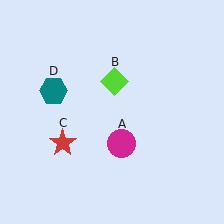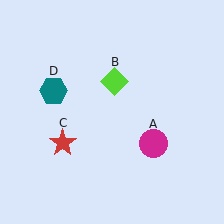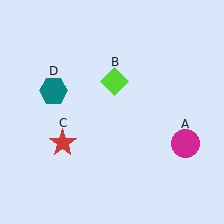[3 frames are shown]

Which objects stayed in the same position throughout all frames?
Lime diamond (object B) and red star (object C) and teal hexagon (object D) remained stationary.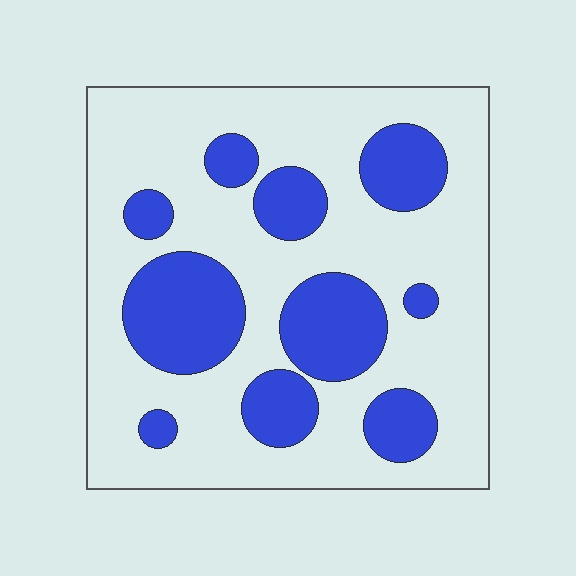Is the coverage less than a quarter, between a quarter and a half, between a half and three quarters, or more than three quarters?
Between a quarter and a half.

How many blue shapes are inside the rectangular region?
10.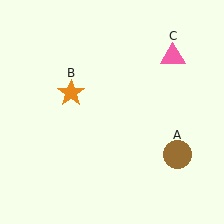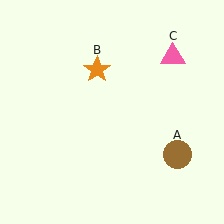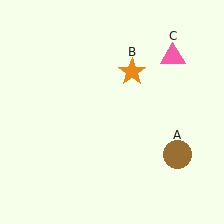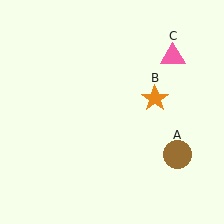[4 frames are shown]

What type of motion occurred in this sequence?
The orange star (object B) rotated clockwise around the center of the scene.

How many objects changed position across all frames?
1 object changed position: orange star (object B).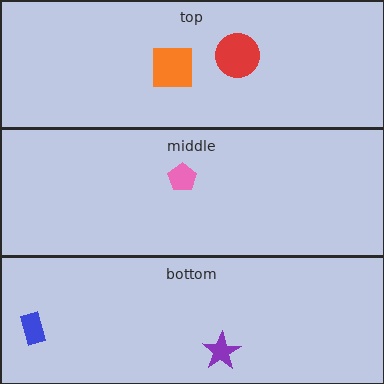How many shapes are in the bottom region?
2.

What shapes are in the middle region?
The pink pentagon.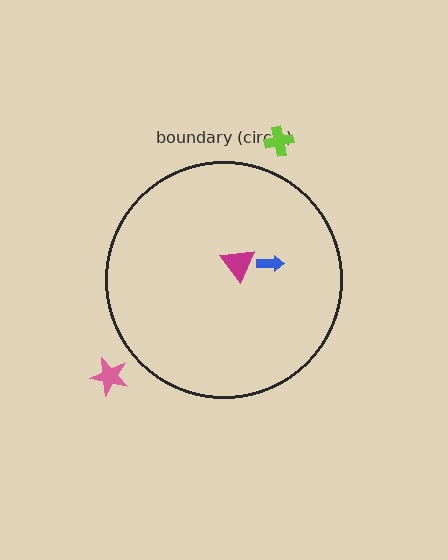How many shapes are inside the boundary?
2 inside, 2 outside.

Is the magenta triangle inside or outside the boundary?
Inside.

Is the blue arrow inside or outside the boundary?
Inside.